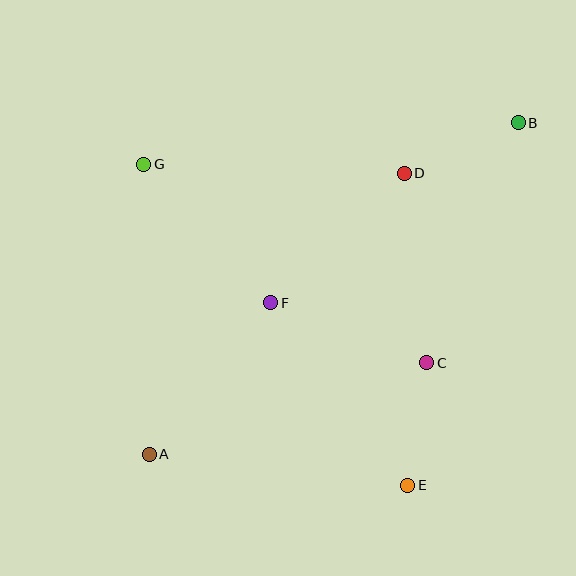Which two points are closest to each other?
Points C and E are closest to each other.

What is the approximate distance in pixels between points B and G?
The distance between B and G is approximately 377 pixels.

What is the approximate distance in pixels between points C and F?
The distance between C and F is approximately 167 pixels.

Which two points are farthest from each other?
Points A and B are farthest from each other.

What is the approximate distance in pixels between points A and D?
The distance between A and D is approximately 380 pixels.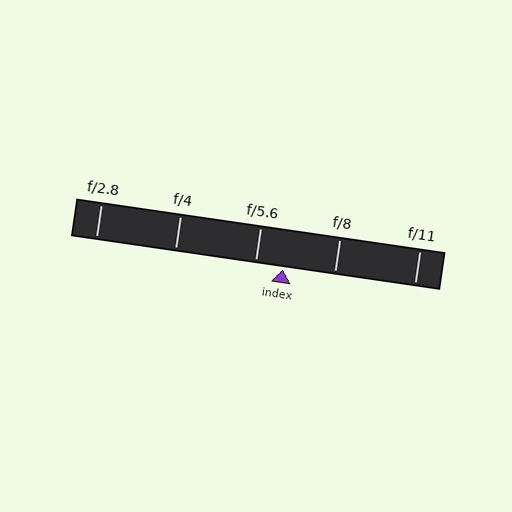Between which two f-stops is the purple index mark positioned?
The index mark is between f/5.6 and f/8.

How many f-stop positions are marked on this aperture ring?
There are 5 f-stop positions marked.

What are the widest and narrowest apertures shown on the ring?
The widest aperture shown is f/2.8 and the narrowest is f/11.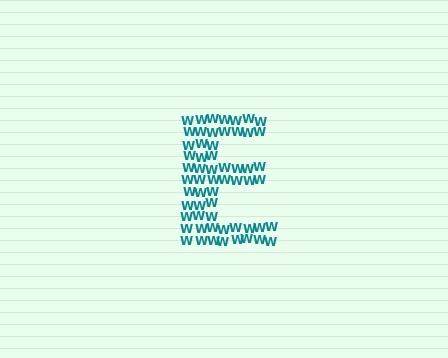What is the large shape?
The large shape is the letter E.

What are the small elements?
The small elements are letter W's.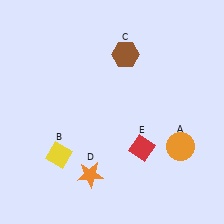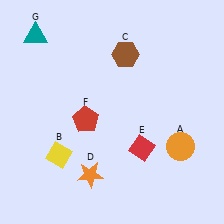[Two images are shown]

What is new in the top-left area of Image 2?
A teal triangle (G) was added in the top-left area of Image 2.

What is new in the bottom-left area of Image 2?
A red pentagon (F) was added in the bottom-left area of Image 2.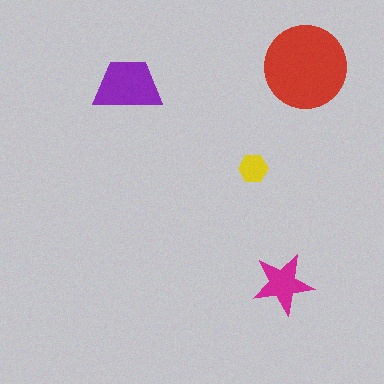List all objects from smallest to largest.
The yellow hexagon, the magenta star, the purple trapezoid, the red circle.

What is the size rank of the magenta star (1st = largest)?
3rd.